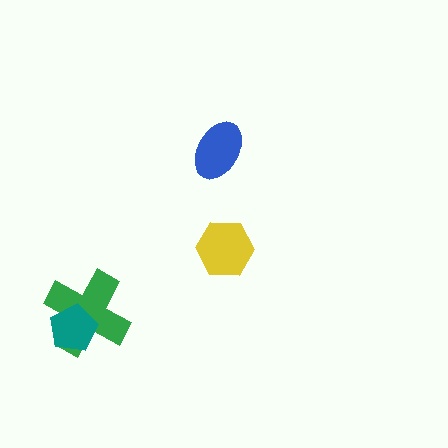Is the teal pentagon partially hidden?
No, no other shape covers it.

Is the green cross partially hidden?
Yes, it is partially covered by another shape.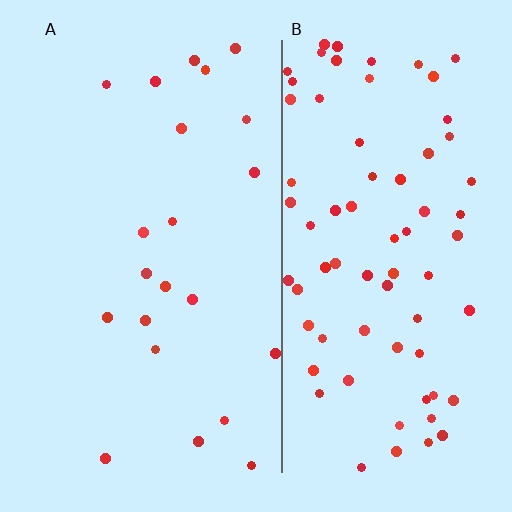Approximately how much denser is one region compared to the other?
Approximately 3.3× — region B over region A.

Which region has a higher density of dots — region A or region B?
B (the right).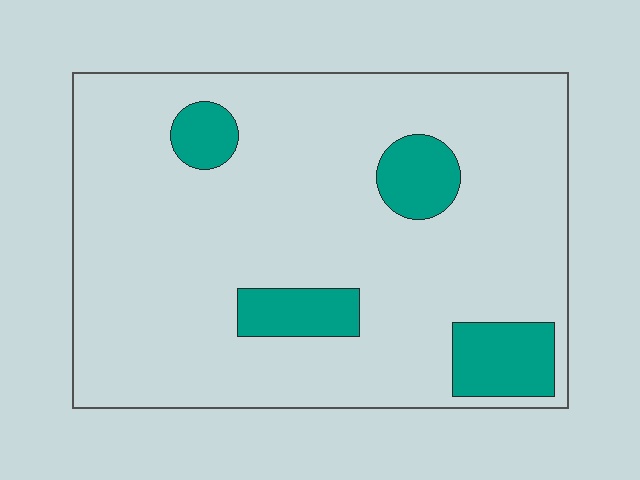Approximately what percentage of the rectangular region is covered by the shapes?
Approximately 15%.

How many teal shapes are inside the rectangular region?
4.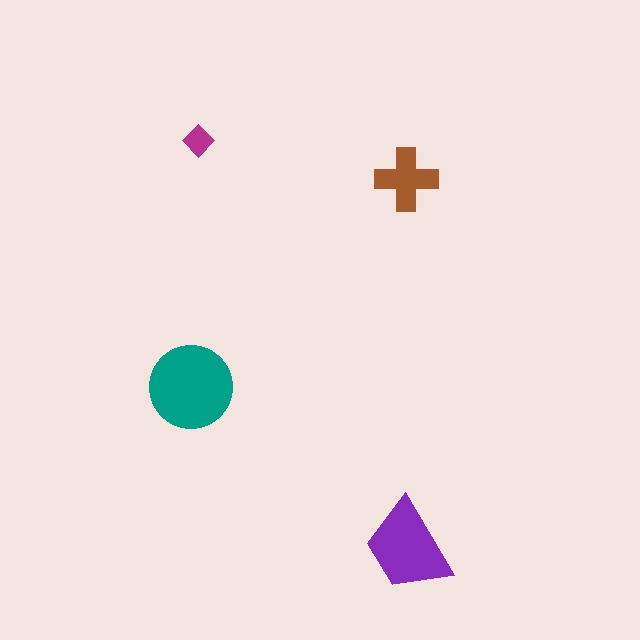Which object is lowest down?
The purple trapezoid is bottommost.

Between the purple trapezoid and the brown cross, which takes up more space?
The purple trapezoid.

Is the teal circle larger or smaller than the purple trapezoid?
Larger.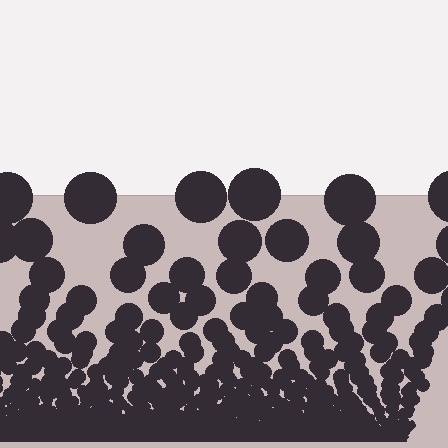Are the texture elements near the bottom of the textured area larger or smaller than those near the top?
Smaller. The gradient is inverted — elements near the bottom are smaller and denser.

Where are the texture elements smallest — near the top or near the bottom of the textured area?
Near the bottom.